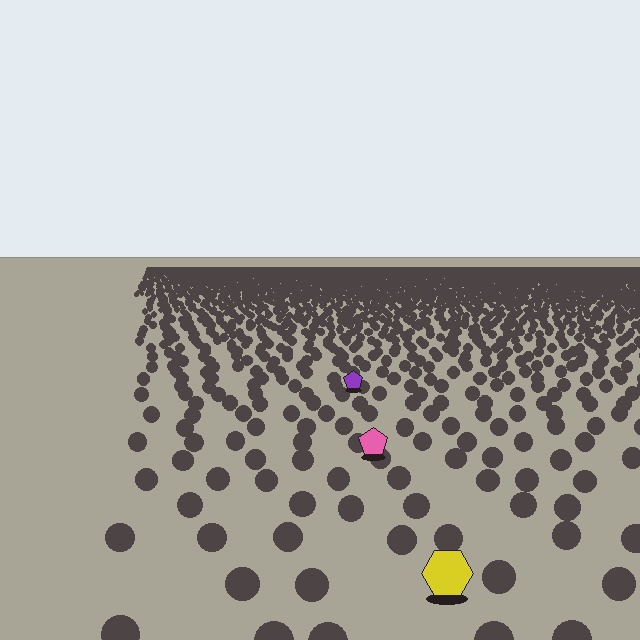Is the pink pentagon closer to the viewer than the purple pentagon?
Yes. The pink pentagon is closer — you can tell from the texture gradient: the ground texture is coarser near it.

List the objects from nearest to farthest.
From nearest to farthest: the yellow hexagon, the pink pentagon, the purple pentagon.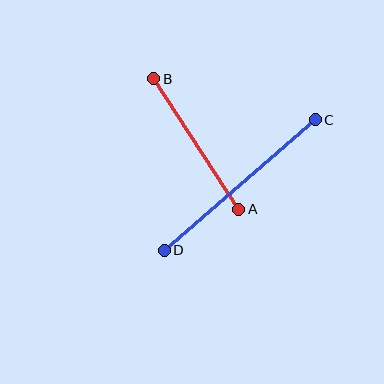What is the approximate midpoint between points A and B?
The midpoint is at approximately (196, 144) pixels.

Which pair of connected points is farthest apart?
Points C and D are farthest apart.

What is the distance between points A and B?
The distance is approximately 156 pixels.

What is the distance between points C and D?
The distance is approximately 200 pixels.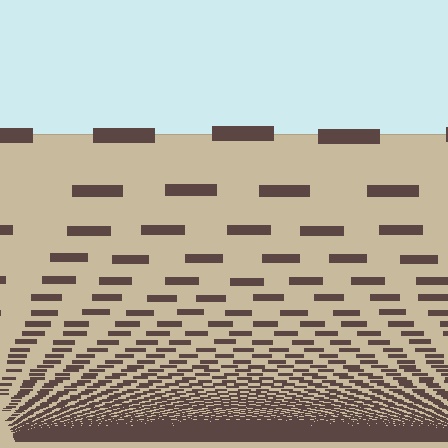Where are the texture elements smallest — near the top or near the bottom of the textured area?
Near the bottom.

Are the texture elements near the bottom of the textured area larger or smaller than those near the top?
Smaller. The gradient is inverted — elements near the bottom are smaller and denser.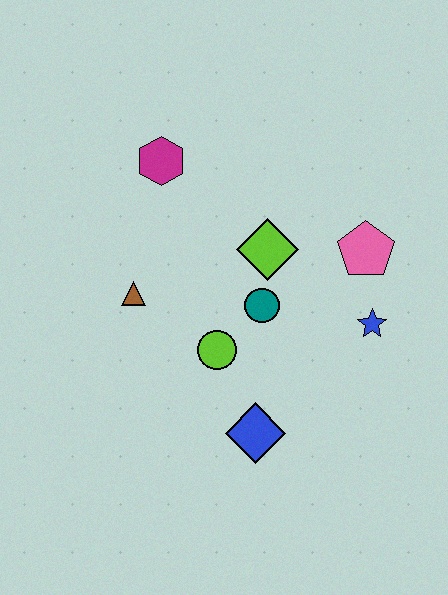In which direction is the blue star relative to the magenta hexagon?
The blue star is to the right of the magenta hexagon.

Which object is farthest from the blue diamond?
The magenta hexagon is farthest from the blue diamond.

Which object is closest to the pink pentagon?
The blue star is closest to the pink pentagon.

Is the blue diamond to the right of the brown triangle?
Yes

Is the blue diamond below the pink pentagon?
Yes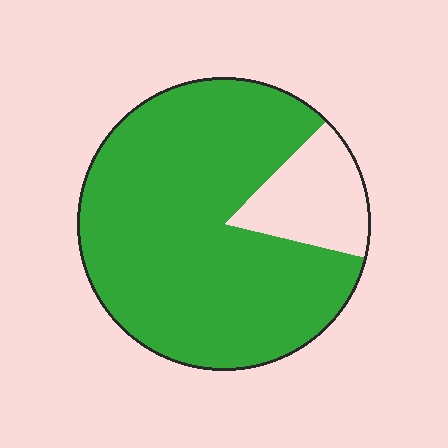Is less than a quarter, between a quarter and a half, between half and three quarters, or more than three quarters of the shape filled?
More than three quarters.